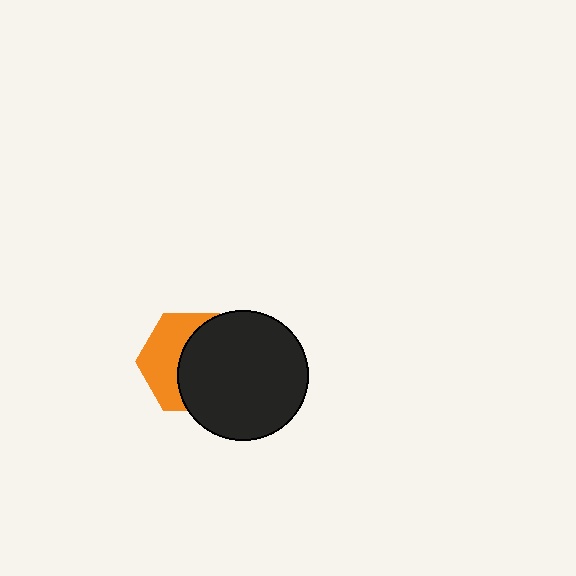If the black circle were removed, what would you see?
You would see the complete orange hexagon.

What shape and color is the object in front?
The object in front is a black circle.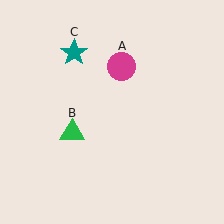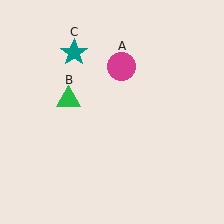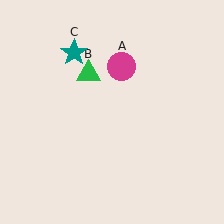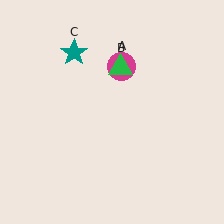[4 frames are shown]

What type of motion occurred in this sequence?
The green triangle (object B) rotated clockwise around the center of the scene.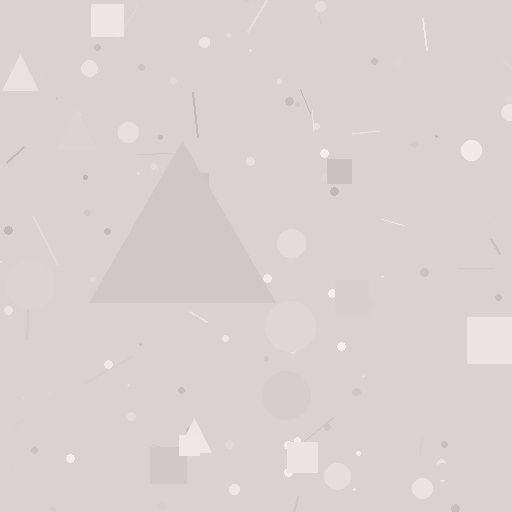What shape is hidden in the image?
A triangle is hidden in the image.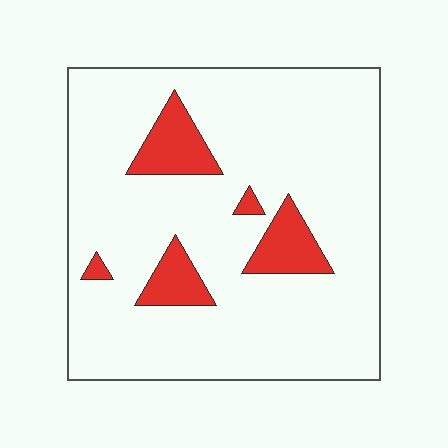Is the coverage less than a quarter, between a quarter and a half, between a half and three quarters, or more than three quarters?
Less than a quarter.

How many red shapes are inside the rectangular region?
5.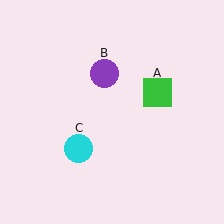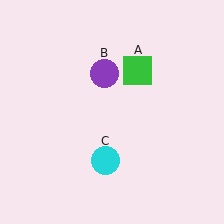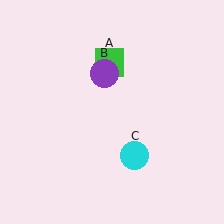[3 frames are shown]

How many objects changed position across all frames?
2 objects changed position: green square (object A), cyan circle (object C).